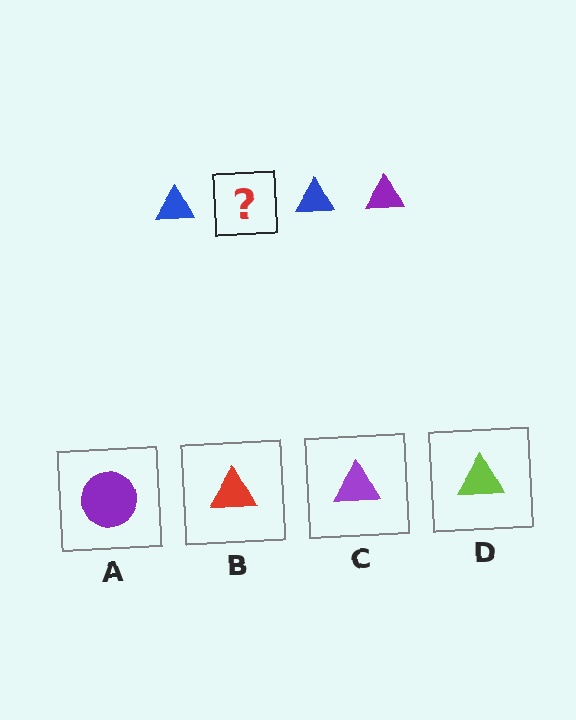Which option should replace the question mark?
Option C.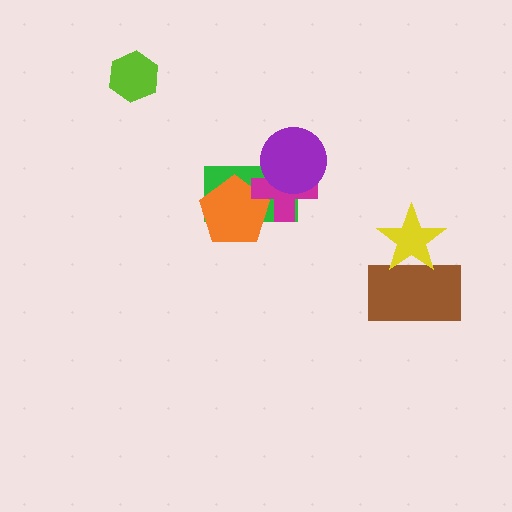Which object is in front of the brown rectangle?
The yellow star is in front of the brown rectangle.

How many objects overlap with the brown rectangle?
1 object overlaps with the brown rectangle.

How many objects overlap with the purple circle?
2 objects overlap with the purple circle.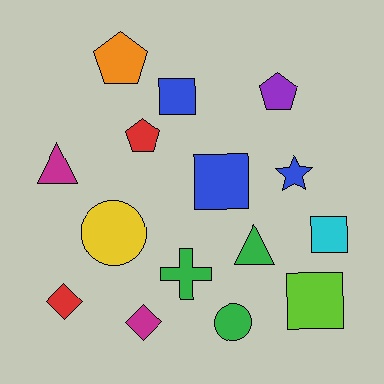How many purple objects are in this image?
There is 1 purple object.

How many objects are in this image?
There are 15 objects.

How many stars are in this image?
There is 1 star.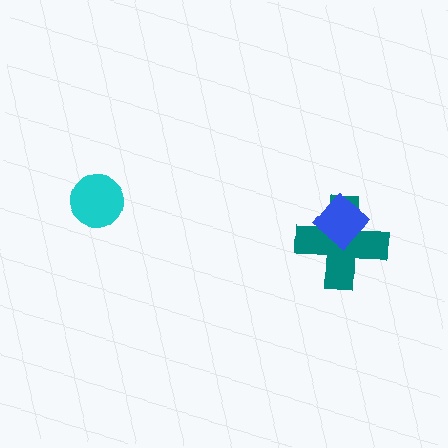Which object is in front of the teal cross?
The blue diamond is in front of the teal cross.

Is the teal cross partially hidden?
Yes, it is partially covered by another shape.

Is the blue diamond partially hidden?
No, no other shape covers it.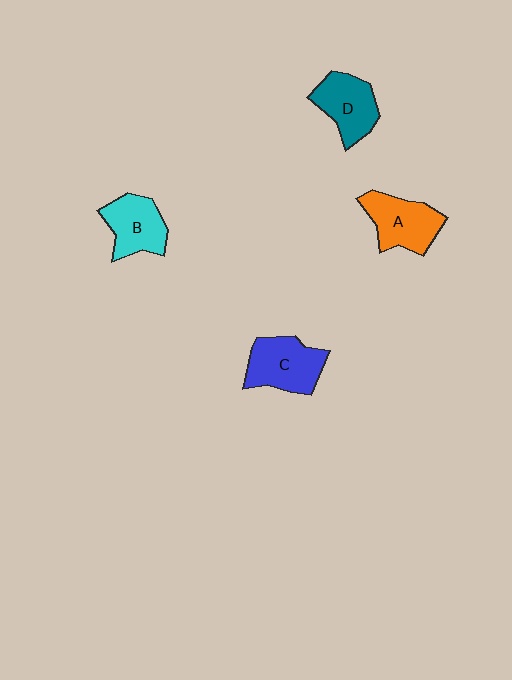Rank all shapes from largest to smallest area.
From largest to smallest: C (blue), A (orange), D (teal), B (cyan).